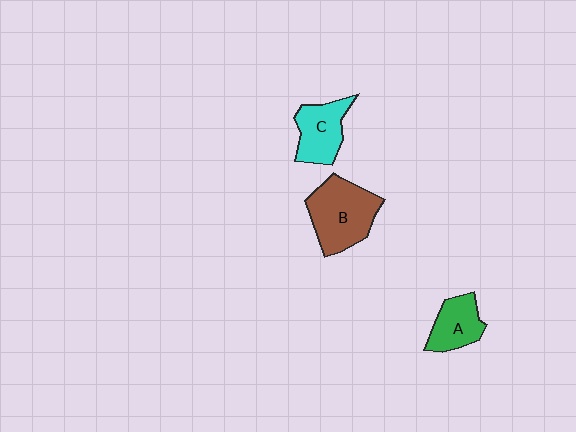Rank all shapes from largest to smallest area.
From largest to smallest: B (brown), C (cyan), A (green).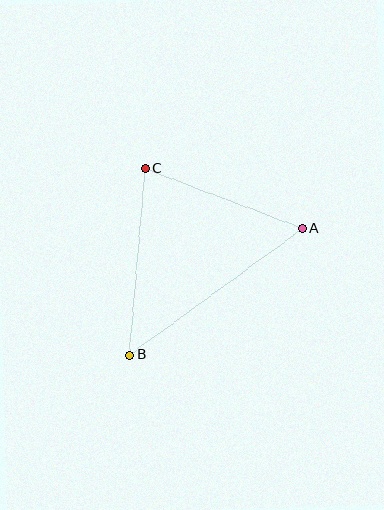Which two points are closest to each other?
Points A and C are closest to each other.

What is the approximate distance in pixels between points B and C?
The distance between B and C is approximately 187 pixels.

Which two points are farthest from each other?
Points A and B are farthest from each other.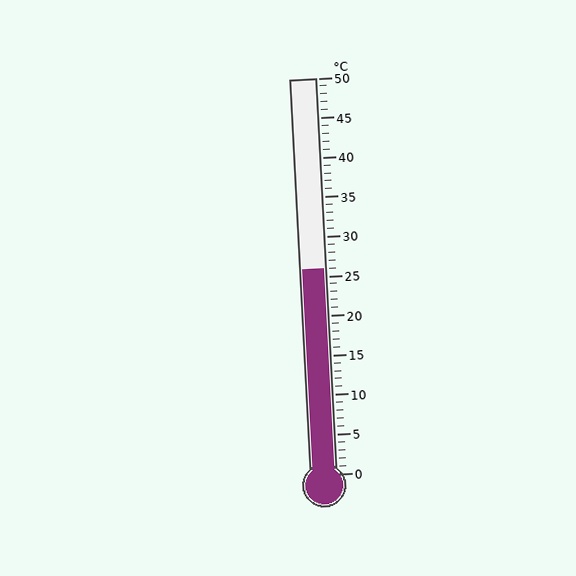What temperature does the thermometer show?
The thermometer shows approximately 26°C.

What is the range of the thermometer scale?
The thermometer scale ranges from 0°C to 50°C.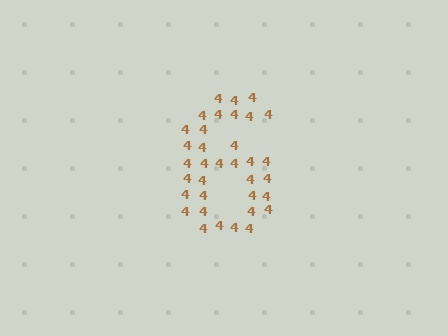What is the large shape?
The large shape is the digit 6.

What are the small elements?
The small elements are digit 4's.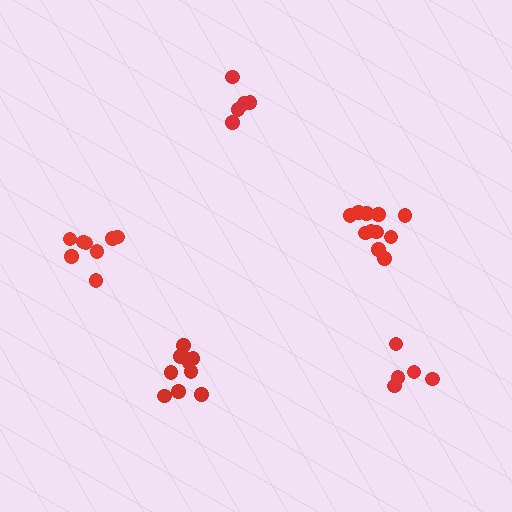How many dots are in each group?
Group 1: 10 dots, Group 2: 5 dots, Group 3: 8 dots, Group 4: 11 dots, Group 5: 5 dots (39 total).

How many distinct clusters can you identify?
There are 5 distinct clusters.